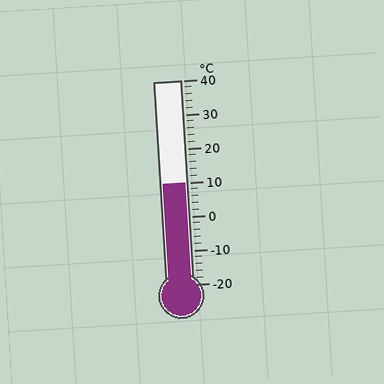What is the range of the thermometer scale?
The thermometer scale ranges from -20°C to 40°C.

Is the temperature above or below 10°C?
The temperature is at 10°C.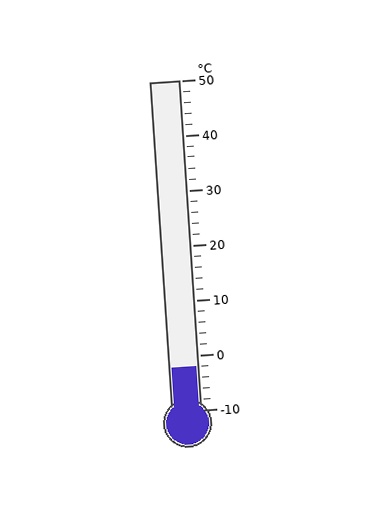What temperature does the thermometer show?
The thermometer shows approximately -2°C.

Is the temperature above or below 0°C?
The temperature is below 0°C.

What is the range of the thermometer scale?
The thermometer scale ranges from -10°C to 50°C.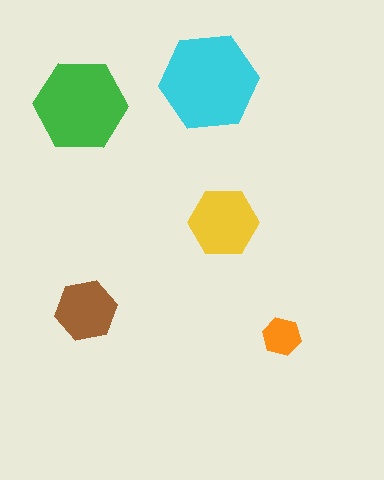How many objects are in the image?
There are 5 objects in the image.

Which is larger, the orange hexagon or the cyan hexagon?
The cyan one.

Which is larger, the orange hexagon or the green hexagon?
The green one.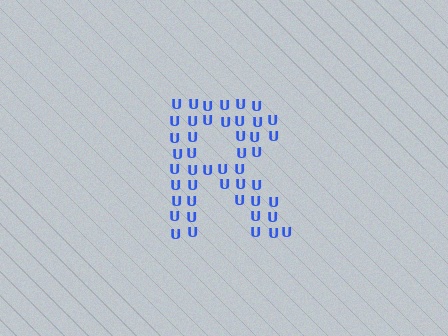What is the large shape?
The large shape is the letter R.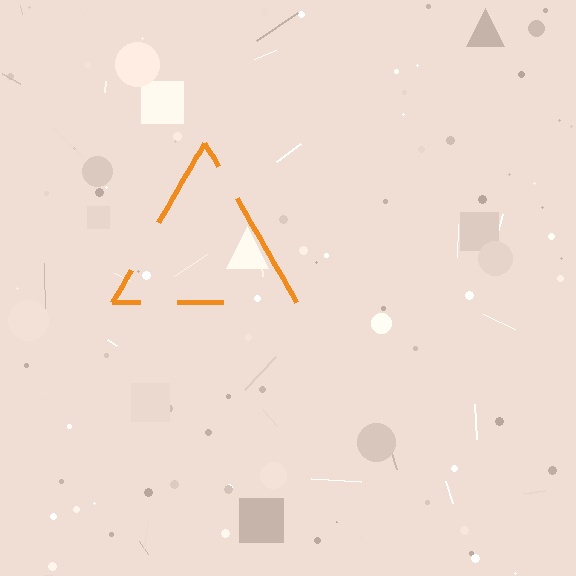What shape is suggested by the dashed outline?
The dashed outline suggests a triangle.